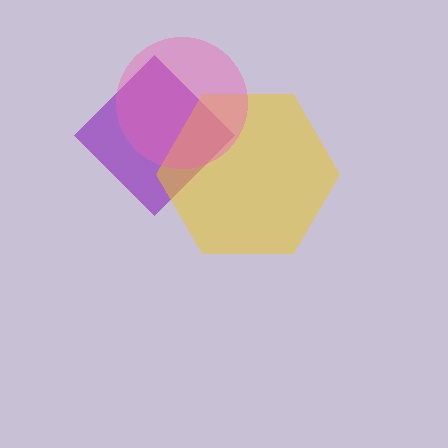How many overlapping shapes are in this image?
There are 3 overlapping shapes in the image.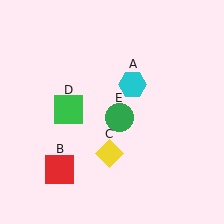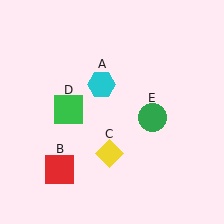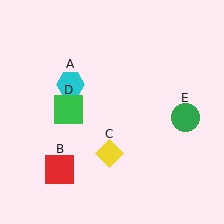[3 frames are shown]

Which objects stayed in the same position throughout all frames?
Red square (object B) and yellow diamond (object C) and green square (object D) remained stationary.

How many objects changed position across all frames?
2 objects changed position: cyan hexagon (object A), green circle (object E).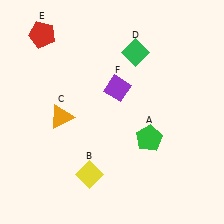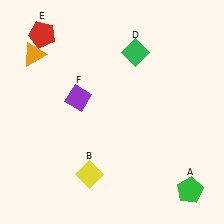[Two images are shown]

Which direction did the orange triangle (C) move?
The orange triangle (C) moved up.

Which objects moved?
The objects that moved are: the green pentagon (A), the orange triangle (C), the purple diamond (F).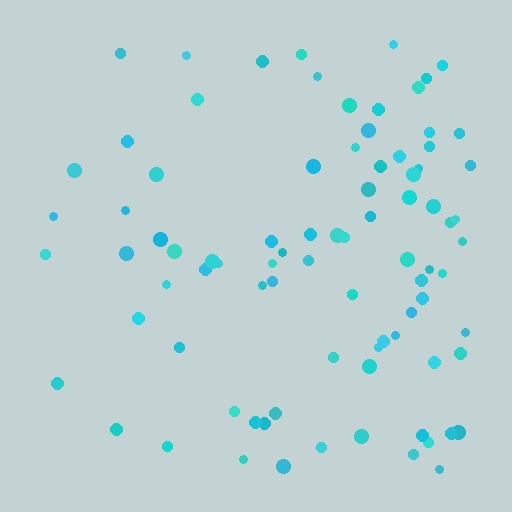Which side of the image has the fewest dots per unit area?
The left.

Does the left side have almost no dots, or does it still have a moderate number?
Still a moderate number, just noticeably fewer than the right.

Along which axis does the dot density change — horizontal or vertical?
Horizontal.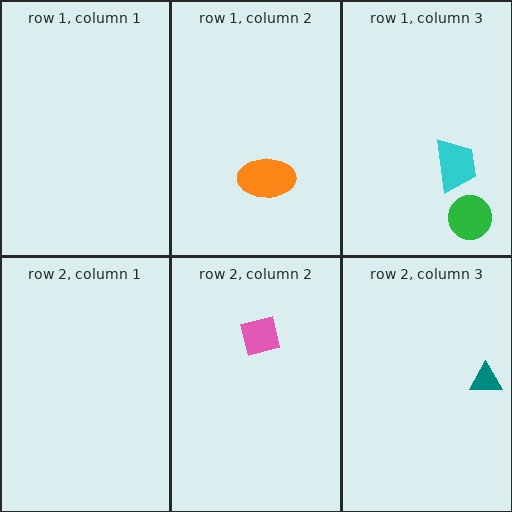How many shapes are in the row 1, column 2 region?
1.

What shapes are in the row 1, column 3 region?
The cyan trapezoid, the green circle.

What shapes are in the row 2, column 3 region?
The teal triangle.